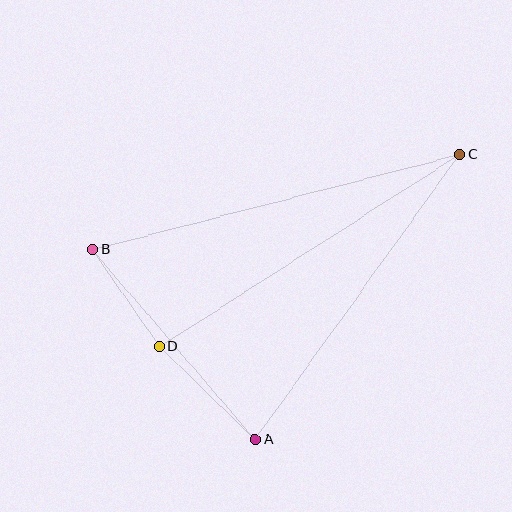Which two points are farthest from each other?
Points B and C are farthest from each other.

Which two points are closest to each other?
Points B and D are closest to each other.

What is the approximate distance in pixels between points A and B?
The distance between A and B is approximately 250 pixels.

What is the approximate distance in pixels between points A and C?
The distance between A and C is approximately 351 pixels.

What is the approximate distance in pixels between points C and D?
The distance between C and D is approximately 356 pixels.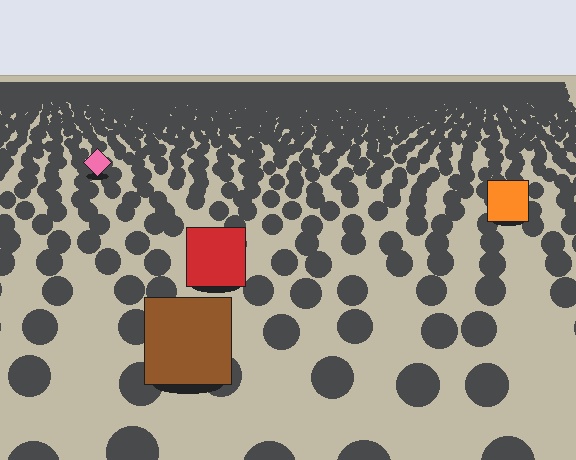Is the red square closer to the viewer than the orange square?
Yes. The red square is closer — you can tell from the texture gradient: the ground texture is coarser near it.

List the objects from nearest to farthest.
From nearest to farthest: the brown square, the red square, the orange square, the pink diamond.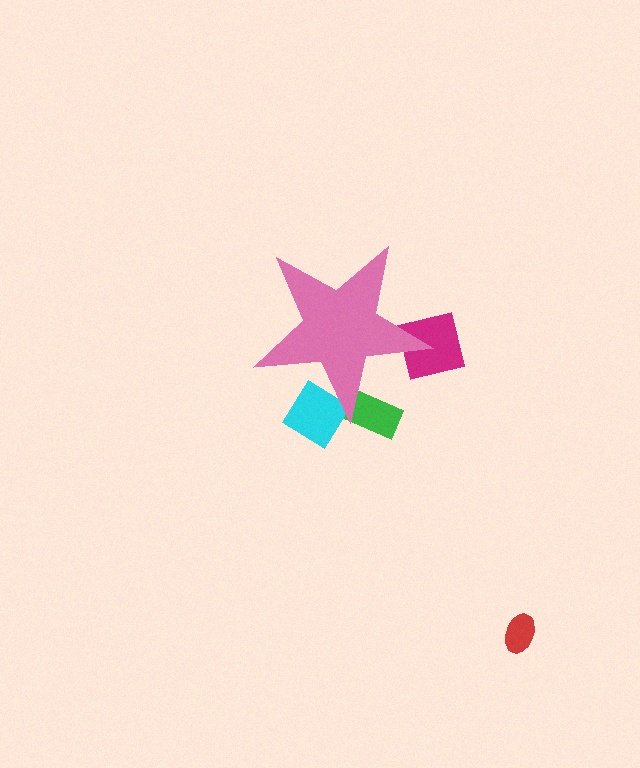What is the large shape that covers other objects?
A pink star.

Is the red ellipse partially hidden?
No, the red ellipse is fully visible.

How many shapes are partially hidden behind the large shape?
3 shapes are partially hidden.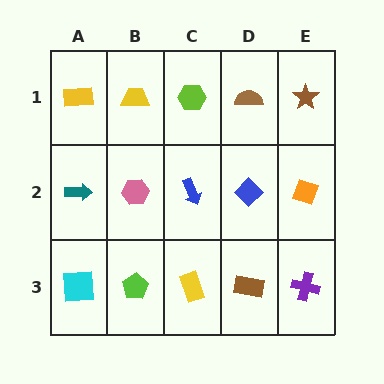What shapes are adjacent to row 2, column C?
A lime hexagon (row 1, column C), a yellow rectangle (row 3, column C), a pink hexagon (row 2, column B), a blue diamond (row 2, column D).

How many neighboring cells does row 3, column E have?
2.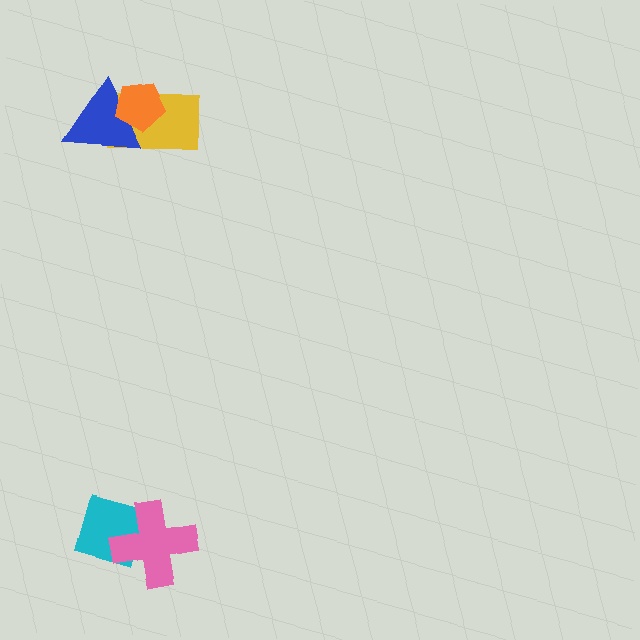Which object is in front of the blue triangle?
The orange pentagon is in front of the blue triangle.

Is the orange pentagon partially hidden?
No, no other shape covers it.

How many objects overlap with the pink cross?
1 object overlaps with the pink cross.